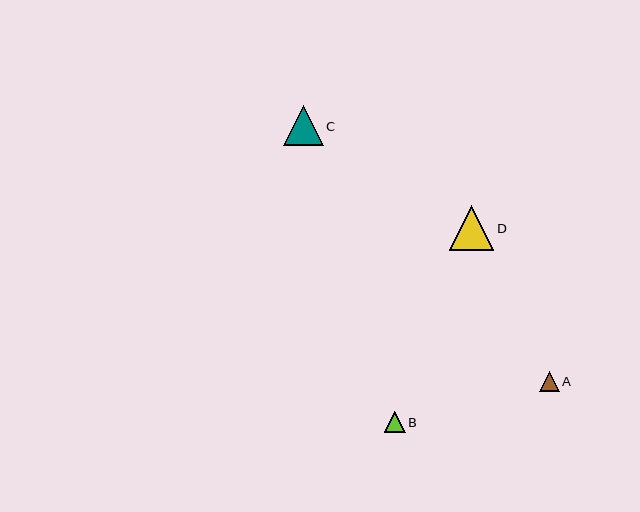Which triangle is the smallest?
Triangle A is the smallest with a size of approximately 20 pixels.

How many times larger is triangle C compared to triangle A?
Triangle C is approximately 2.0 times the size of triangle A.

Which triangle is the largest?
Triangle D is the largest with a size of approximately 44 pixels.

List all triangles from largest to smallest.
From largest to smallest: D, C, B, A.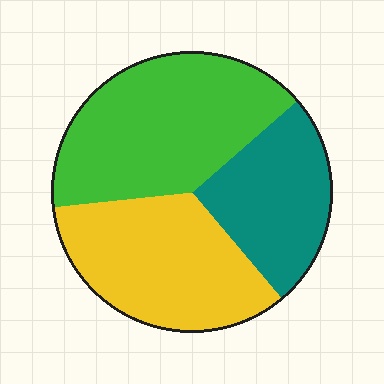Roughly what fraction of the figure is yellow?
Yellow covers roughly 35% of the figure.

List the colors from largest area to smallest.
From largest to smallest: green, yellow, teal.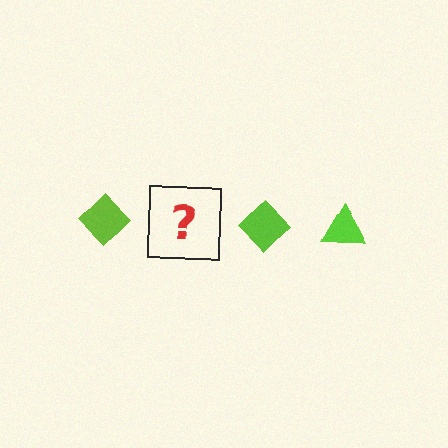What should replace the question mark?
The question mark should be replaced with a lime triangle.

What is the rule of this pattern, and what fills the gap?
The rule is that the pattern cycles through diamond, triangle shapes in lime. The gap should be filled with a lime triangle.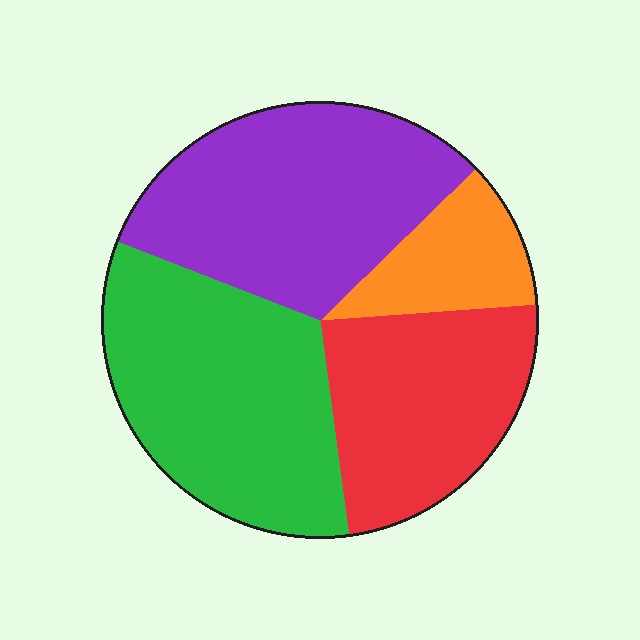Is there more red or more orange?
Red.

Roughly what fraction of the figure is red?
Red covers 24% of the figure.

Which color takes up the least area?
Orange, at roughly 10%.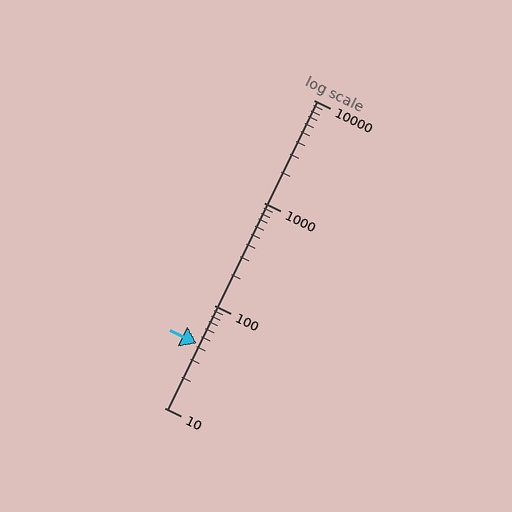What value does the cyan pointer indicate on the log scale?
The pointer indicates approximately 42.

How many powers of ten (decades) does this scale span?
The scale spans 3 decades, from 10 to 10000.